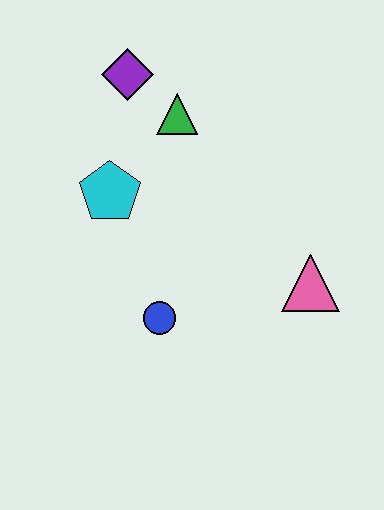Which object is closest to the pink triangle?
The blue circle is closest to the pink triangle.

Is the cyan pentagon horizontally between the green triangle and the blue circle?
No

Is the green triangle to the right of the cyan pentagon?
Yes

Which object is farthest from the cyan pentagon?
The pink triangle is farthest from the cyan pentagon.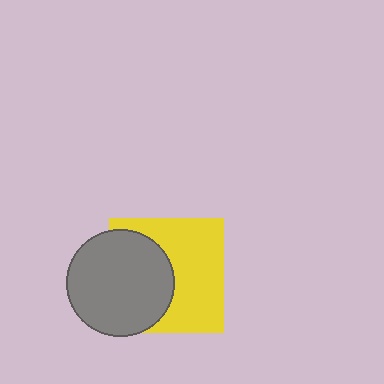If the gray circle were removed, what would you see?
You would see the complete yellow square.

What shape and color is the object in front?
The object in front is a gray circle.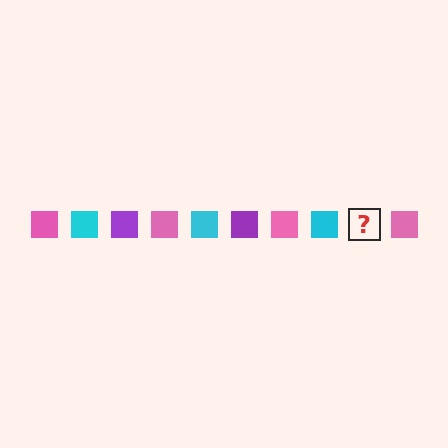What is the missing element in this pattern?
The missing element is a purple square.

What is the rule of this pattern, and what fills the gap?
The rule is that the pattern cycles through pink, cyan, purple squares. The gap should be filled with a purple square.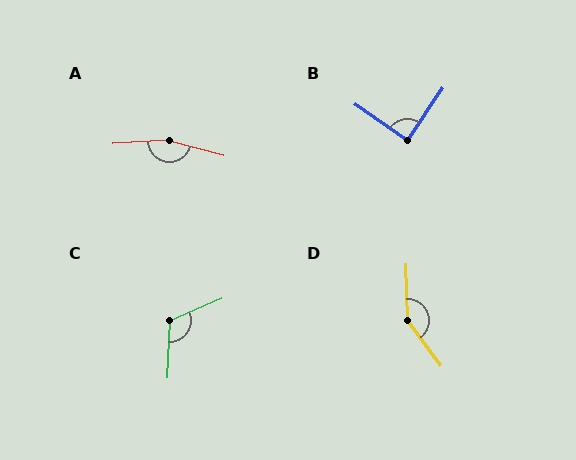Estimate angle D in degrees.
Approximately 145 degrees.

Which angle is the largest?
A, at approximately 161 degrees.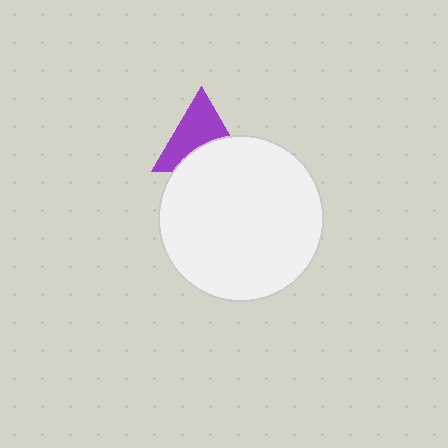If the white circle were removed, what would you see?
You would see the complete purple triangle.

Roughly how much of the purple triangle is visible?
About half of it is visible (roughly 60%).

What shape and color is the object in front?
The object in front is a white circle.